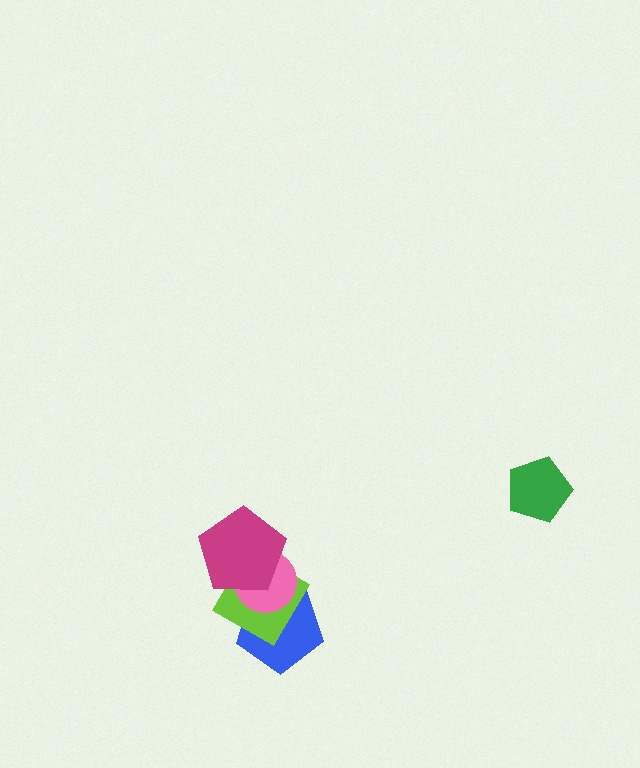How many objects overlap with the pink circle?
3 objects overlap with the pink circle.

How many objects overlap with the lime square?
3 objects overlap with the lime square.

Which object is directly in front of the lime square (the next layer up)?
The pink circle is directly in front of the lime square.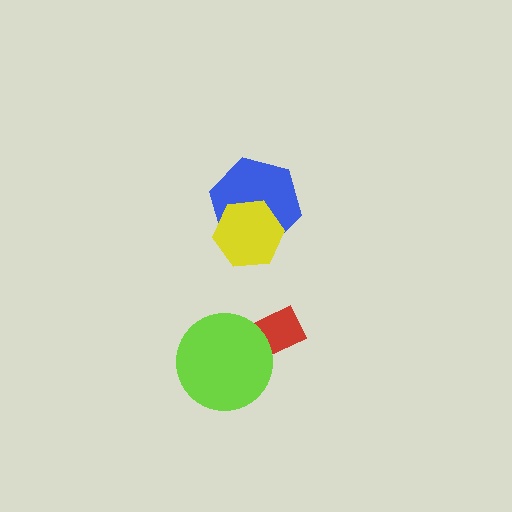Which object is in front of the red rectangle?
The lime circle is in front of the red rectangle.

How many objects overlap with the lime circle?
1 object overlaps with the lime circle.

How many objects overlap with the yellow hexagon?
1 object overlaps with the yellow hexagon.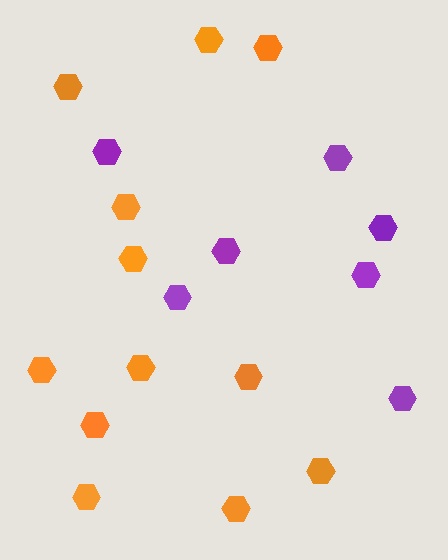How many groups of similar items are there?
There are 2 groups: one group of orange hexagons (12) and one group of purple hexagons (7).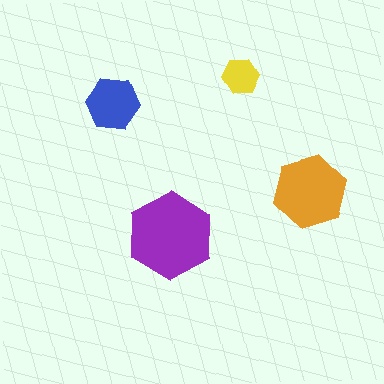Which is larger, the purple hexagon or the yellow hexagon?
The purple one.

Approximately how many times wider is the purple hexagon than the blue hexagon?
About 1.5 times wider.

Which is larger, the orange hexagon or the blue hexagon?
The orange one.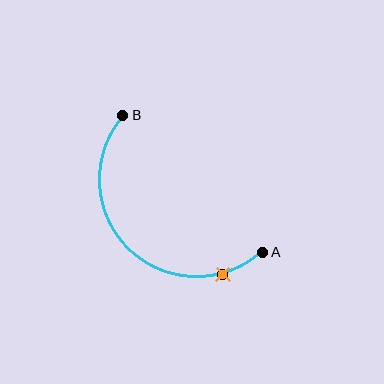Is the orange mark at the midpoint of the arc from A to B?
No. The orange mark lies on the arc but is closer to endpoint A. The arc midpoint would be at the point on the curve equidistant along the arc from both A and B.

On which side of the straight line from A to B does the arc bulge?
The arc bulges below and to the left of the straight line connecting A and B.